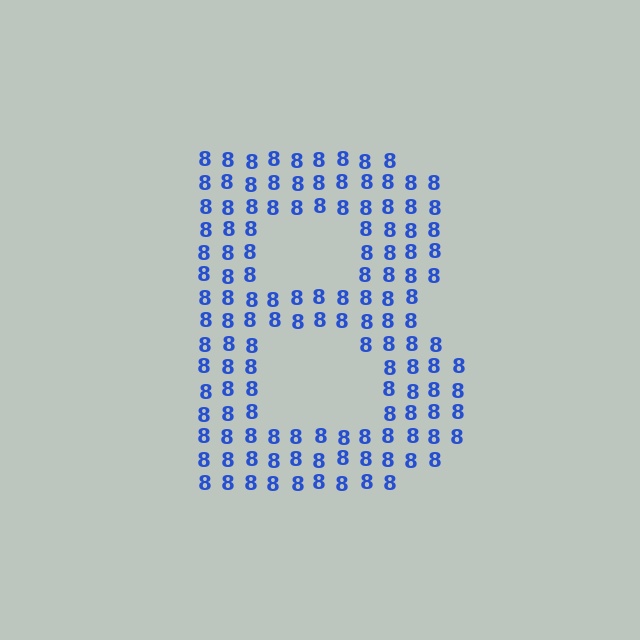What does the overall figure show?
The overall figure shows the letter B.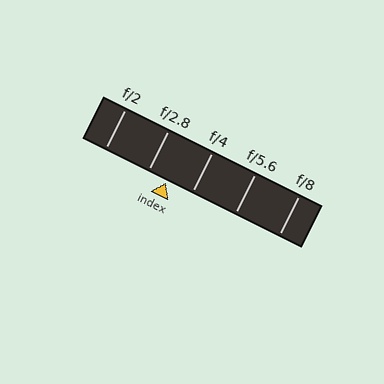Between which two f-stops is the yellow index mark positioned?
The index mark is between f/2.8 and f/4.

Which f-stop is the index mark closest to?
The index mark is closest to f/2.8.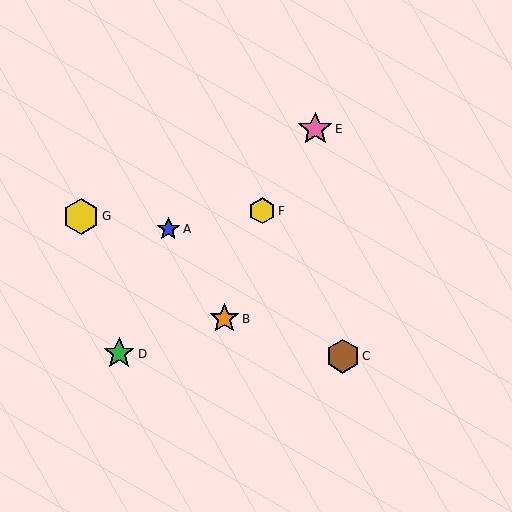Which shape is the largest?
The yellow hexagon (labeled G) is the largest.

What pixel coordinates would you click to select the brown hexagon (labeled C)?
Click at (343, 356) to select the brown hexagon C.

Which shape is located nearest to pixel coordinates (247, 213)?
The yellow hexagon (labeled F) at (262, 211) is nearest to that location.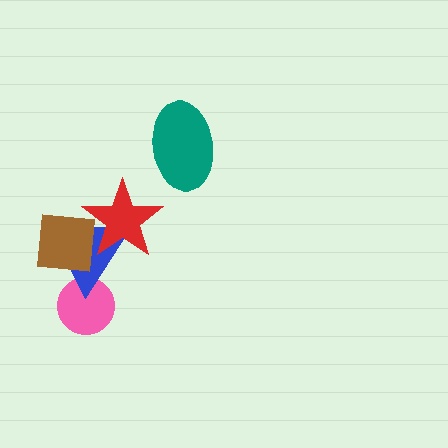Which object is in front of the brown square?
The red star is in front of the brown square.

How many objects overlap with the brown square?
2 objects overlap with the brown square.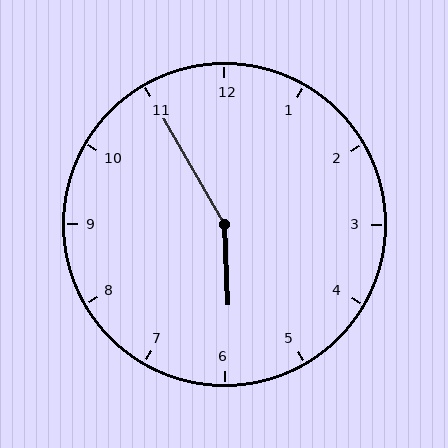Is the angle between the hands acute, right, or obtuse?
It is obtuse.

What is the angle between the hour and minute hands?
Approximately 152 degrees.